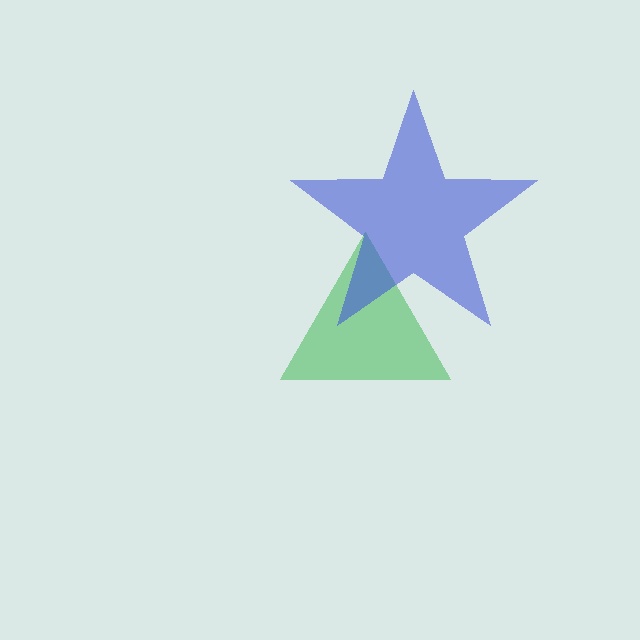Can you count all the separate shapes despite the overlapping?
Yes, there are 2 separate shapes.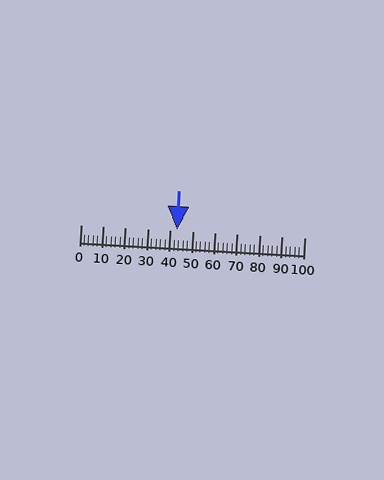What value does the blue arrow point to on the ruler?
The blue arrow points to approximately 43.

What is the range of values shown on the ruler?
The ruler shows values from 0 to 100.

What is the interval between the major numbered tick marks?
The major tick marks are spaced 10 units apart.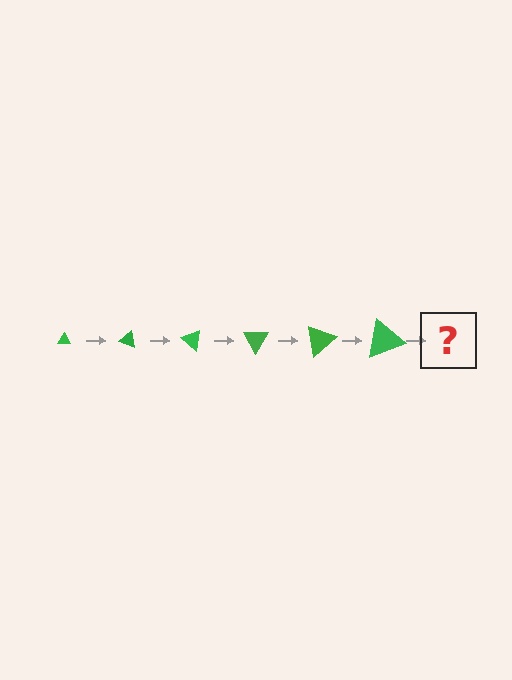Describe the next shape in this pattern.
It should be a triangle, larger than the previous one and rotated 120 degrees from the start.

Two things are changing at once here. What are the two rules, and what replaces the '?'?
The two rules are that the triangle grows larger each step and it rotates 20 degrees each step. The '?' should be a triangle, larger than the previous one and rotated 120 degrees from the start.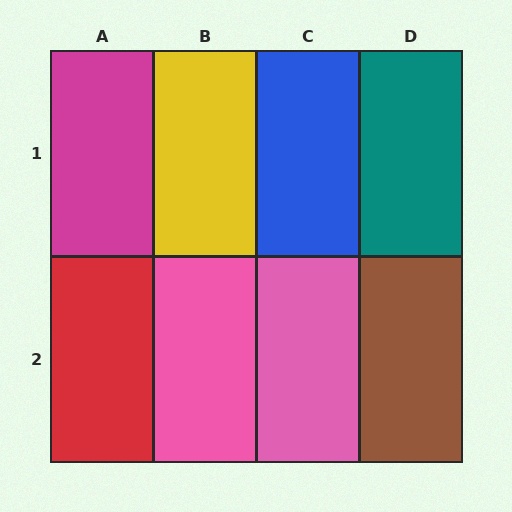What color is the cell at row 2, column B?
Pink.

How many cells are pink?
2 cells are pink.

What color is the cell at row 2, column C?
Pink.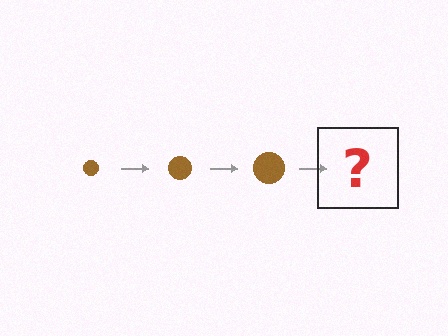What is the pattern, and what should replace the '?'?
The pattern is that the circle gets progressively larger each step. The '?' should be a brown circle, larger than the previous one.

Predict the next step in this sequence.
The next step is a brown circle, larger than the previous one.